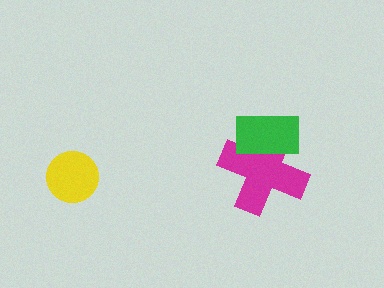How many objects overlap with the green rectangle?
1 object overlaps with the green rectangle.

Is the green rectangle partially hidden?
No, no other shape covers it.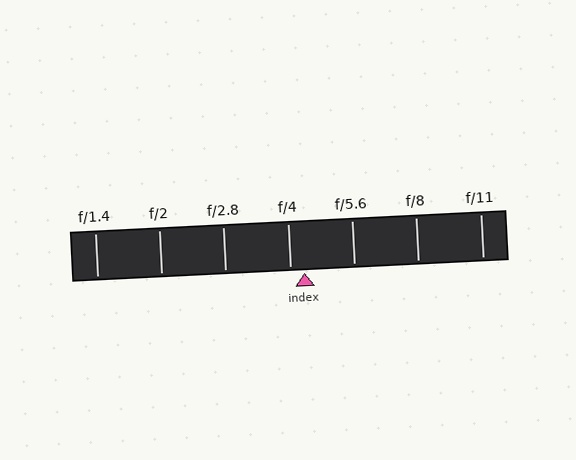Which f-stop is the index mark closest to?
The index mark is closest to f/4.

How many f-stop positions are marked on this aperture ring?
There are 7 f-stop positions marked.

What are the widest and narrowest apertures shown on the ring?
The widest aperture shown is f/1.4 and the narrowest is f/11.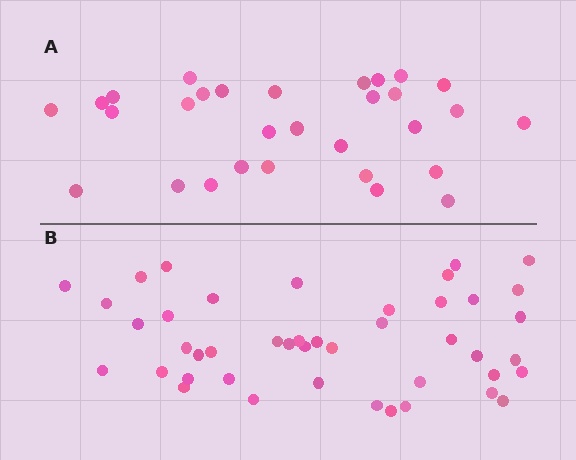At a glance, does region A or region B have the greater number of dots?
Region B (the bottom region) has more dots.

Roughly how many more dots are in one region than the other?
Region B has approximately 15 more dots than region A.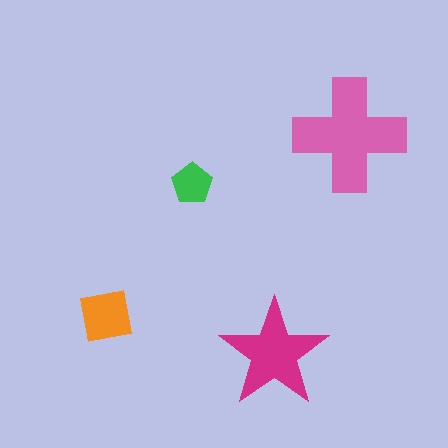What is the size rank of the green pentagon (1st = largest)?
4th.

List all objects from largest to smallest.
The pink cross, the magenta star, the orange square, the green pentagon.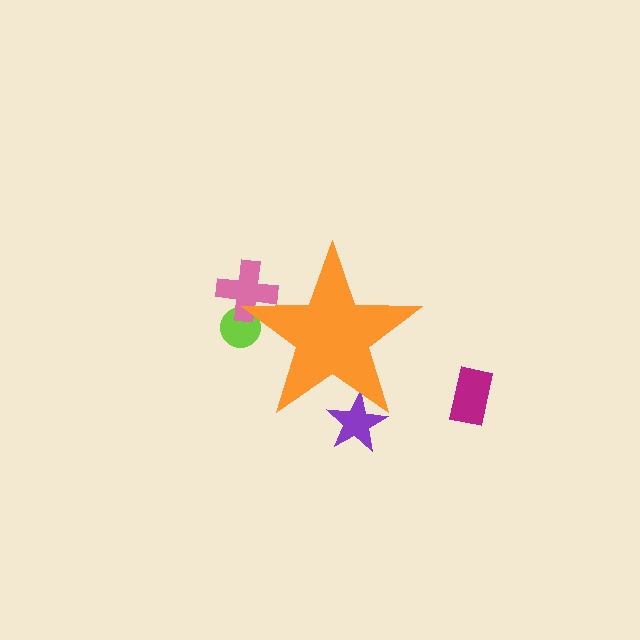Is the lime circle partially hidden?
Yes, the lime circle is partially hidden behind the orange star.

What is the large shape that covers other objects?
An orange star.